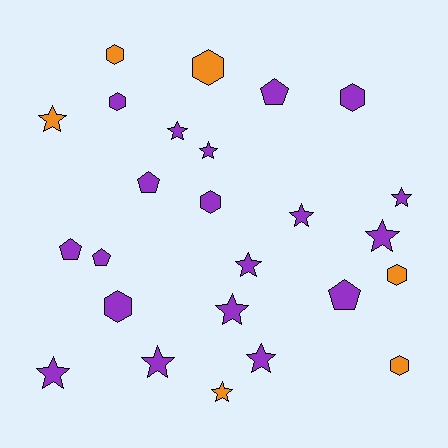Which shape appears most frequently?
Star, with 12 objects.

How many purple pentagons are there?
There are 5 purple pentagons.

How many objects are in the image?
There are 25 objects.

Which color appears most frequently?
Purple, with 19 objects.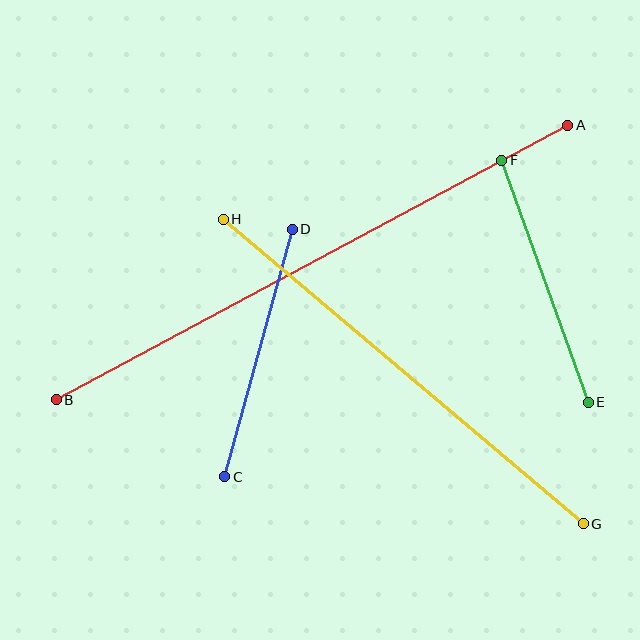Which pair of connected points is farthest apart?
Points A and B are farthest apart.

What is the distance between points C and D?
The distance is approximately 256 pixels.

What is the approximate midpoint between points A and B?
The midpoint is at approximately (312, 262) pixels.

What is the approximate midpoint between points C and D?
The midpoint is at approximately (259, 353) pixels.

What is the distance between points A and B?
The distance is approximately 580 pixels.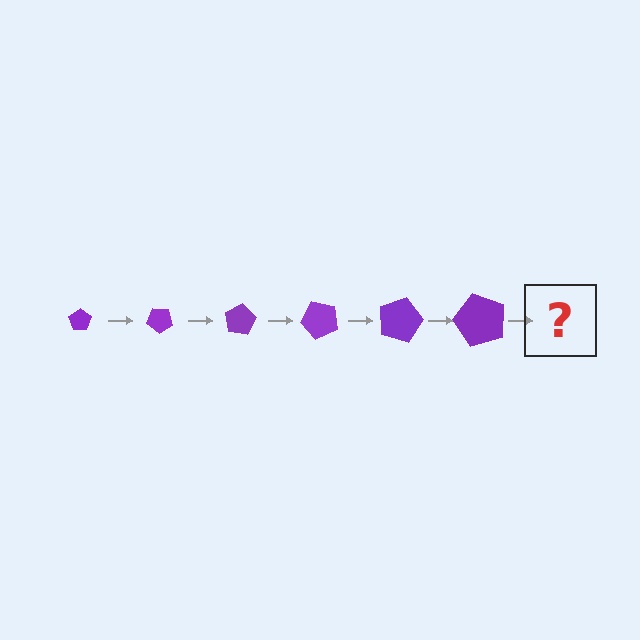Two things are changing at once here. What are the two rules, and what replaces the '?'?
The two rules are that the pentagon grows larger each step and it rotates 40 degrees each step. The '?' should be a pentagon, larger than the previous one and rotated 240 degrees from the start.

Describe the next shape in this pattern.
It should be a pentagon, larger than the previous one and rotated 240 degrees from the start.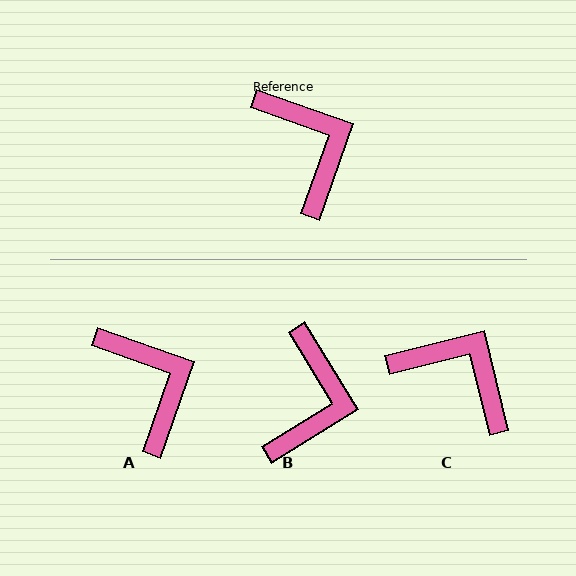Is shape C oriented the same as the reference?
No, it is off by about 33 degrees.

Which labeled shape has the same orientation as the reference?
A.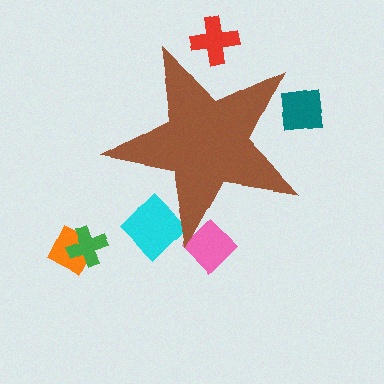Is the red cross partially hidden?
Yes, the red cross is partially hidden behind the brown star.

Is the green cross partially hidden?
No, the green cross is fully visible.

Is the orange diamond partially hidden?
No, the orange diamond is fully visible.